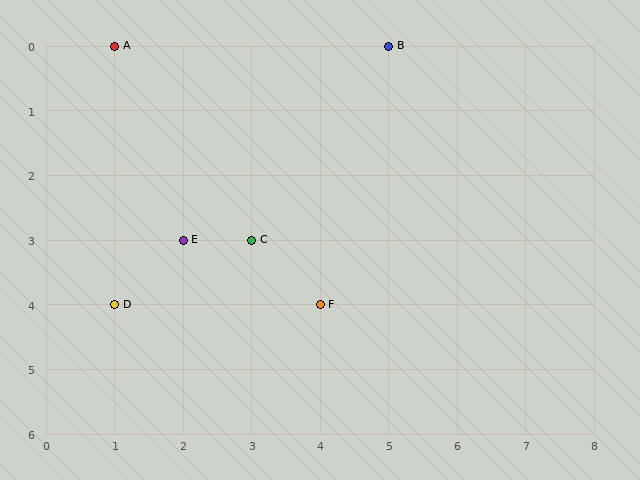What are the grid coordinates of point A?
Point A is at grid coordinates (1, 0).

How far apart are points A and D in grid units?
Points A and D are 4 rows apart.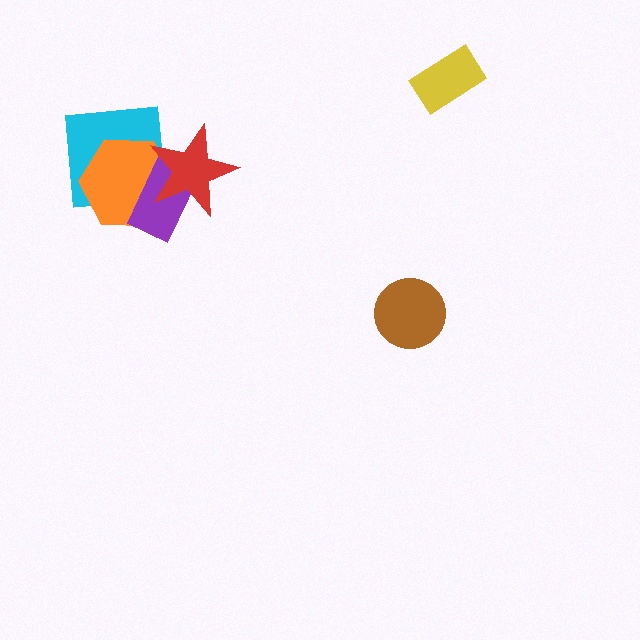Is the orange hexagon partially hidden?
Yes, it is partially covered by another shape.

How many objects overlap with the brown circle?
0 objects overlap with the brown circle.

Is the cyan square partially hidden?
Yes, it is partially covered by another shape.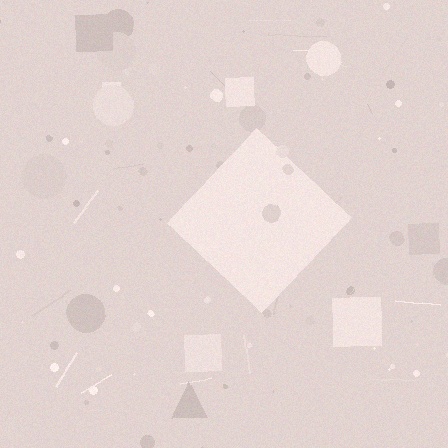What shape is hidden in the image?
A diamond is hidden in the image.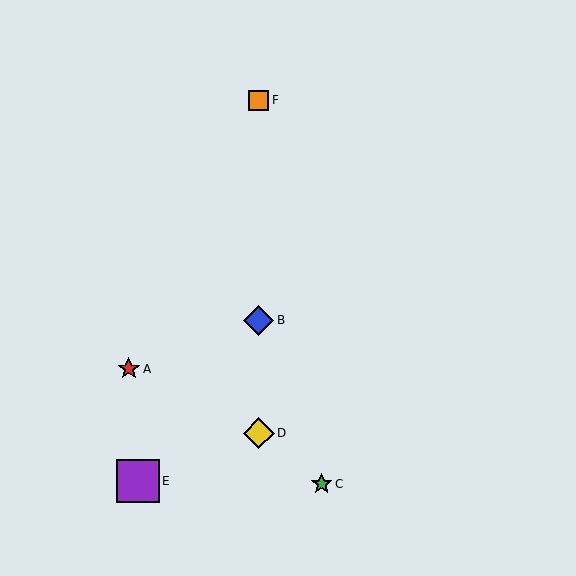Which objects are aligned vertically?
Objects B, D, F are aligned vertically.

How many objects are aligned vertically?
3 objects (B, D, F) are aligned vertically.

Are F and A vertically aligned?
No, F is at x≈259 and A is at x≈129.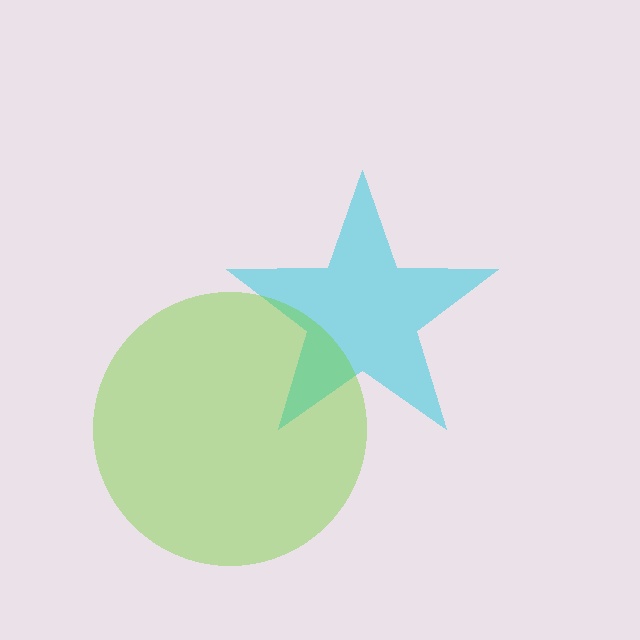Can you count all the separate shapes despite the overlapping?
Yes, there are 2 separate shapes.